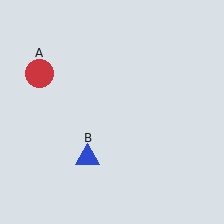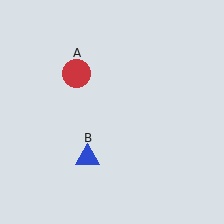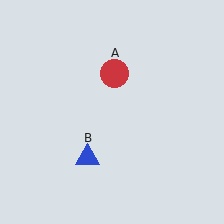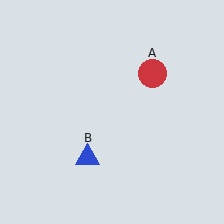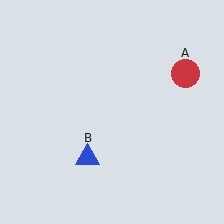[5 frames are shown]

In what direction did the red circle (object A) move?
The red circle (object A) moved right.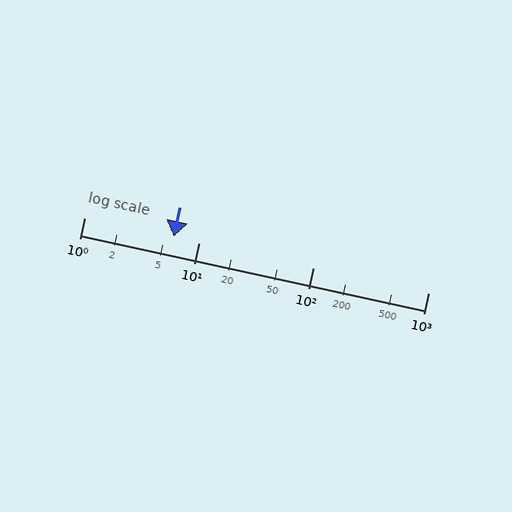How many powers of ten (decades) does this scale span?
The scale spans 3 decades, from 1 to 1000.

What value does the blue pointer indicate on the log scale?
The pointer indicates approximately 6.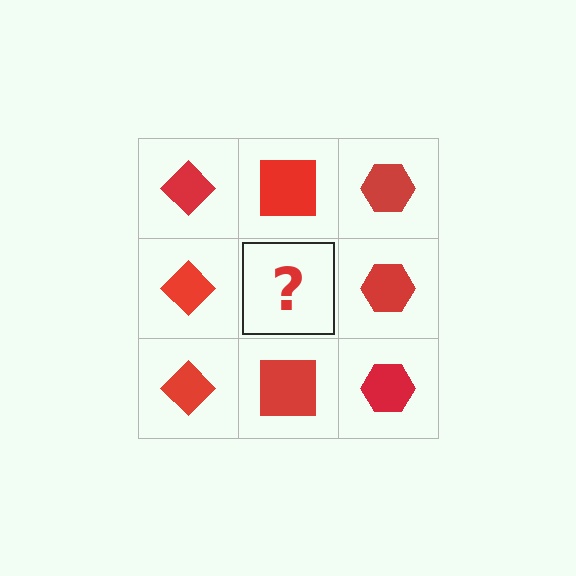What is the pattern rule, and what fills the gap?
The rule is that each column has a consistent shape. The gap should be filled with a red square.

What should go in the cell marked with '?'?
The missing cell should contain a red square.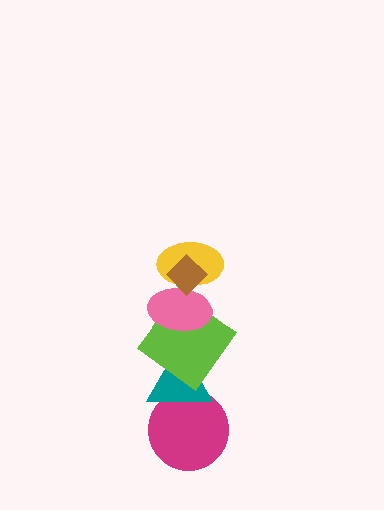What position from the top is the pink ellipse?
The pink ellipse is 3rd from the top.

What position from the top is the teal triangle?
The teal triangle is 5th from the top.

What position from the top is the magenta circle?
The magenta circle is 6th from the top.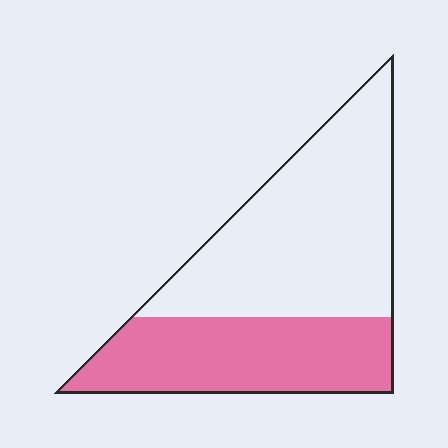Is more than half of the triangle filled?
No.